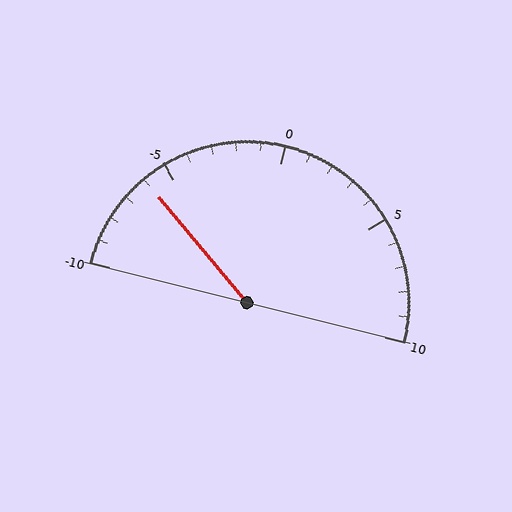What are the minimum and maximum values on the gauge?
The gauge ranges from -10 to 10.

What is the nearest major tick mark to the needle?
The nearest major tick mark is -5.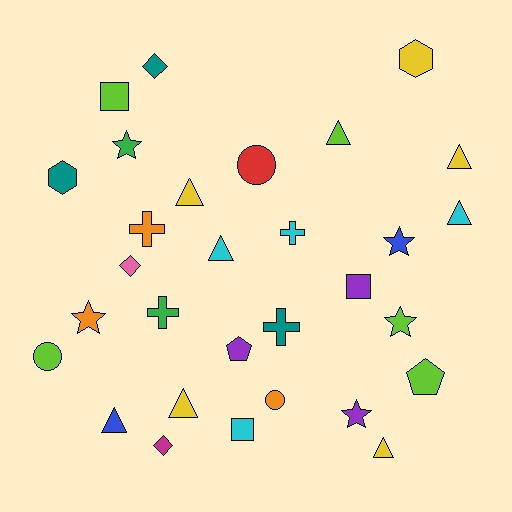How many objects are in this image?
There are 30 objects.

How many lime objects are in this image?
There are 5 lime objects.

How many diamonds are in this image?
There are 3 diamonds.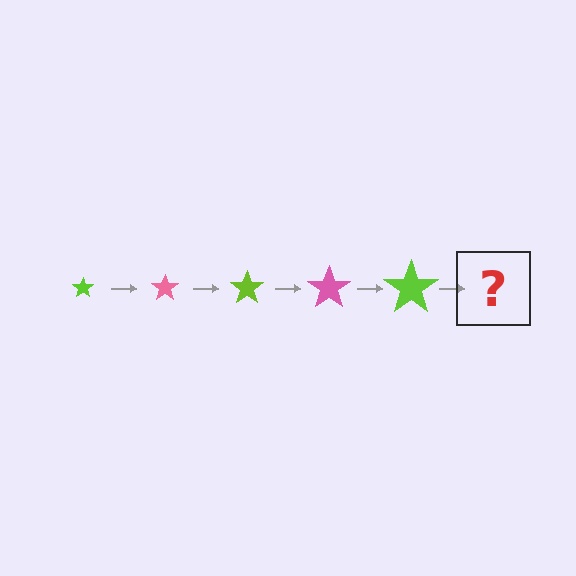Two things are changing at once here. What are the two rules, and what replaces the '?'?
The two rules are that the star grows larger each step and the color cycles through lime and pink. The '?' should be a pink star, larger than the previous one.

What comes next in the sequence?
The next element should be a pink star, larger than the previous one.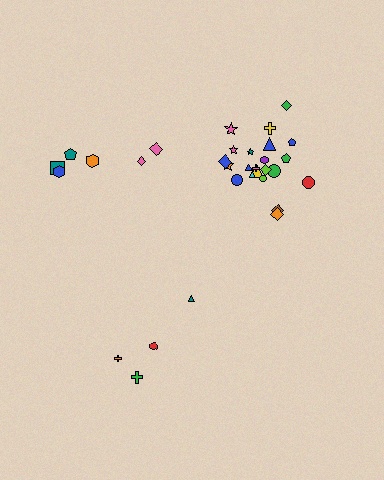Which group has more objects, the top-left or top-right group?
The top-right group.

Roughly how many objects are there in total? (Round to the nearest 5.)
Roughly 30 objects in total.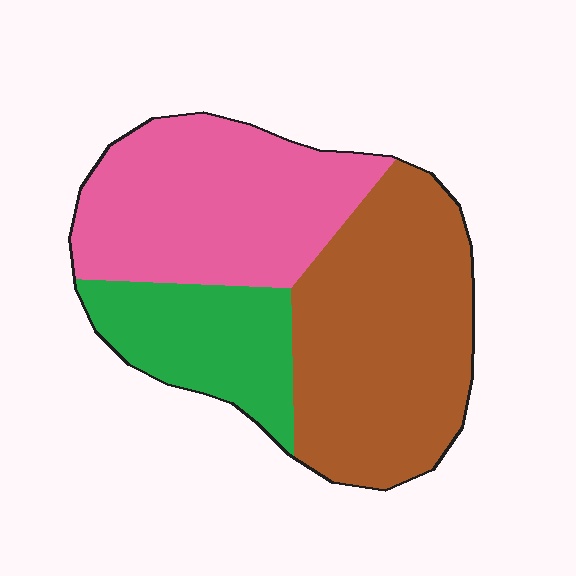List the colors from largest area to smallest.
From largest to smallest: brown, pink, green.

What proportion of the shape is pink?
Pink covers about 35% of the shape.